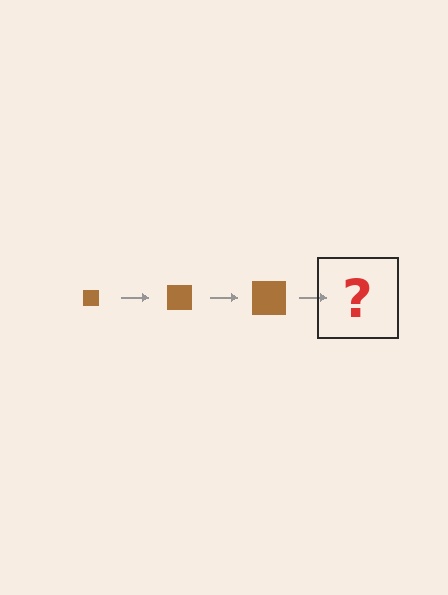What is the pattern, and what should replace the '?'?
The pattern is that the square gets progressively larger each step. The '?' should be a brown square, larger than the previous one.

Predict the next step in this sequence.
The next step is a brown square, larger than the previous one.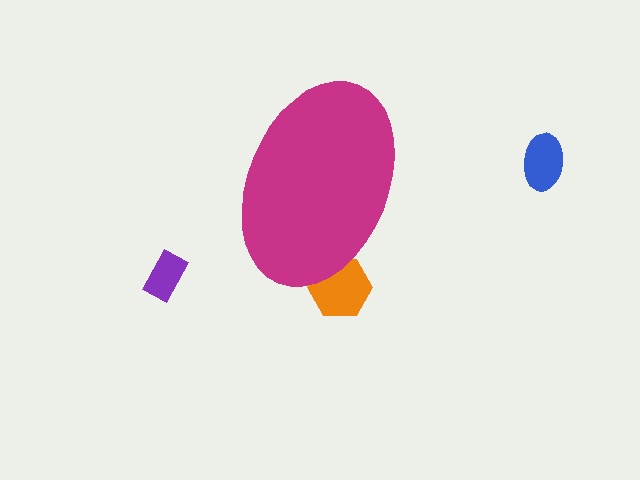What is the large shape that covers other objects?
A magenta ellipse.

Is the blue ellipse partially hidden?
No, the blue ellipse is fully visible.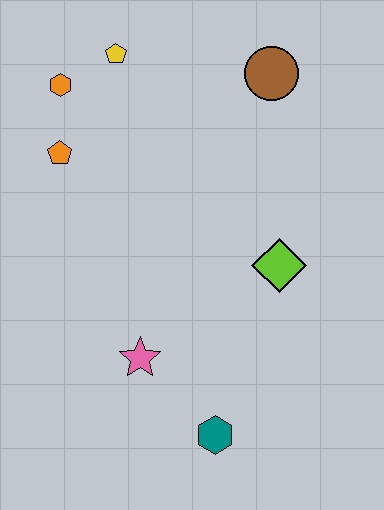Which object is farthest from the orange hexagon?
The teal hexagon is farthest from the orange hexagon.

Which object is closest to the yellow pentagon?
The orange hexagon is closest to the yellow pentagon.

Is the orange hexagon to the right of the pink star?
No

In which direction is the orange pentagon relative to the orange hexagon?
The orange pentagon is below the orange hexagon.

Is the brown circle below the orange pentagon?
No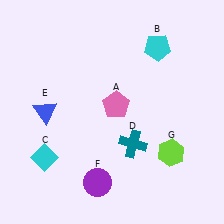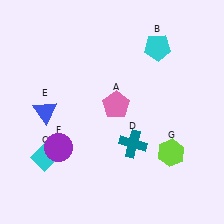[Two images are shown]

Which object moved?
The purple circle (F) moved left.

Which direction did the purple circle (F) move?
The purple circle (F) moved left.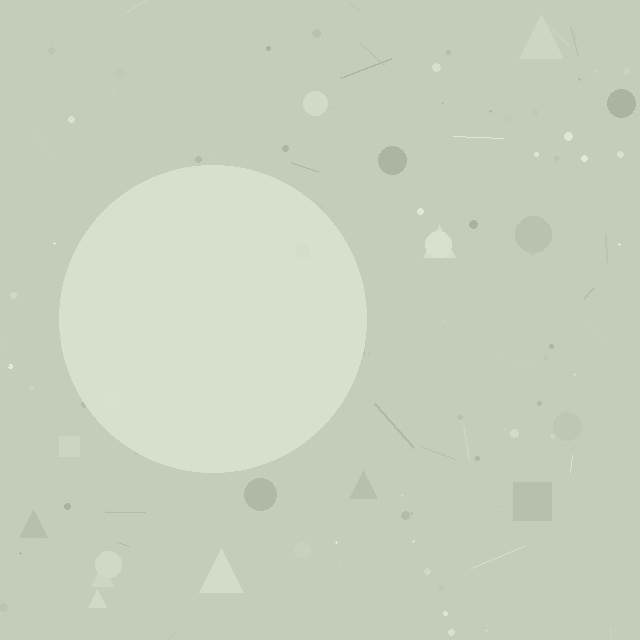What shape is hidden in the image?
A circle is hidden in the image.